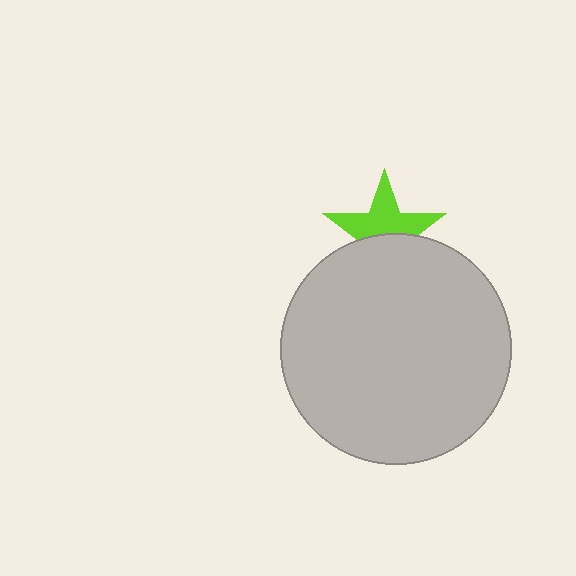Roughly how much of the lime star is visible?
About half of it is visible (roughly 55%).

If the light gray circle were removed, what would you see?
You would see the complete lime star.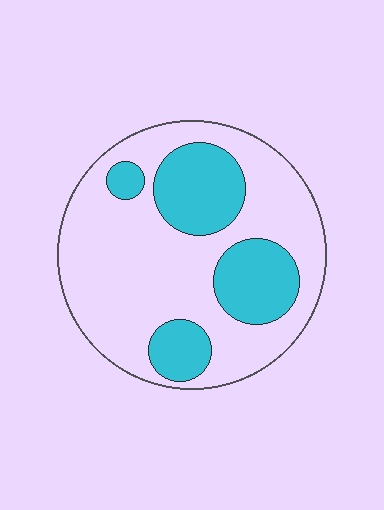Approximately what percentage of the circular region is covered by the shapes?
Approximately 30%.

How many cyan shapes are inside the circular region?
4.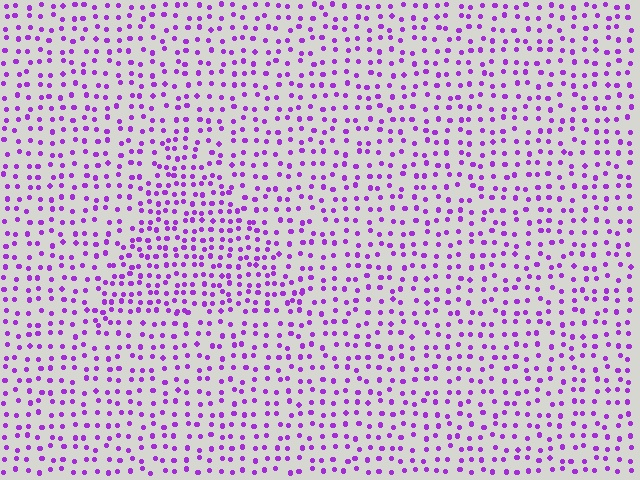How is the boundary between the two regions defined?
The boundary is defined by a change in element density (approximately 1.6x ratio). All elements are the same color, size, and shape.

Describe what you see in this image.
The image contains small purple elements arranged at two different densities. A triangle-shaped region is visible where the elements are more densely packed than the surrounding area.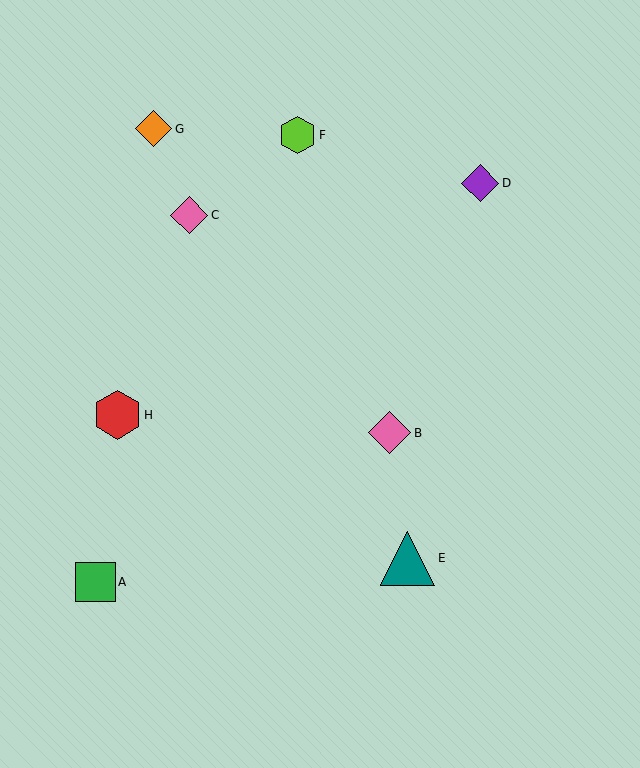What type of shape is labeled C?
Shape C is a pink diamond.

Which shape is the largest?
The teal triangle (labeled E) is the largest.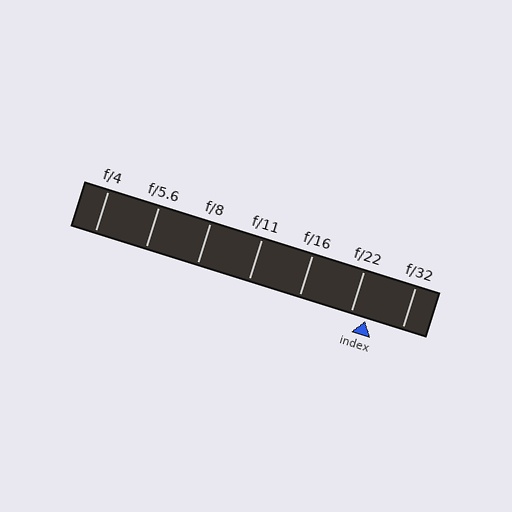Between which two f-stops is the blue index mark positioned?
The index mark is between f/22 and f/32.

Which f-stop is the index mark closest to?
The index mark is closest to f/22.